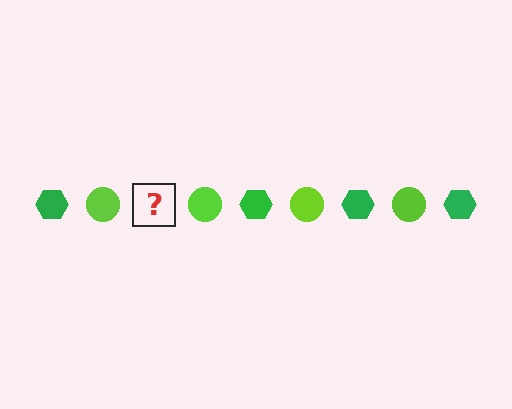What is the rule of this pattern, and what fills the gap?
The rule is that the pattern alternates between green hexagon and lime circle. The gap should be filled with a green hexagon.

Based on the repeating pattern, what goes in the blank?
The blank should be a green hexagon.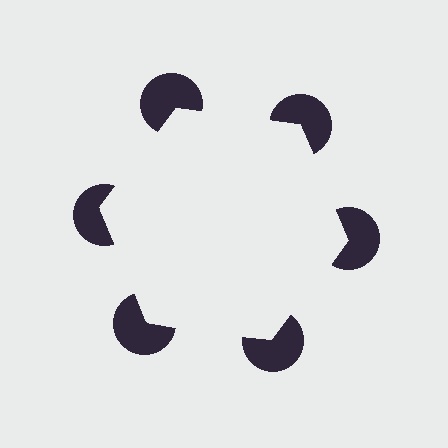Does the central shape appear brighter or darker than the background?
It typically appears slightly brighter than the background, even though no actual brightness change is drawn.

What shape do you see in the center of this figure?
An illusory hexagon — its edges are inferred from the aligned wedge cuts in the pac-man discs, not physically drawn.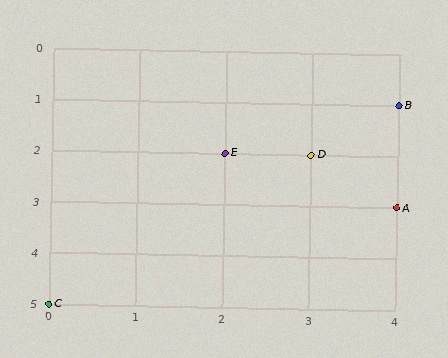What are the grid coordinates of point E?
Point E is at grid coordinates (2, 2).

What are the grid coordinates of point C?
Point C is at grid coordinates (0, 5).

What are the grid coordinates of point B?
Point B is at grid coordinates (4, 1).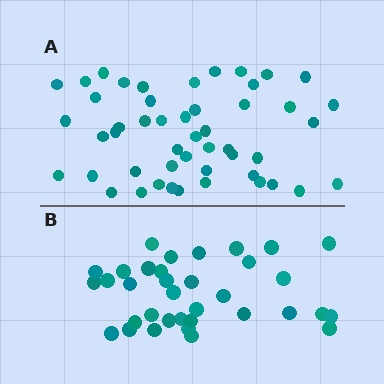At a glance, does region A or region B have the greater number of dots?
Region A (the top region) has more dots.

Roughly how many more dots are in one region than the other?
Region A has approximately 15 more dots than region B.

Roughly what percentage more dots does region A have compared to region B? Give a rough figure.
About 40% more.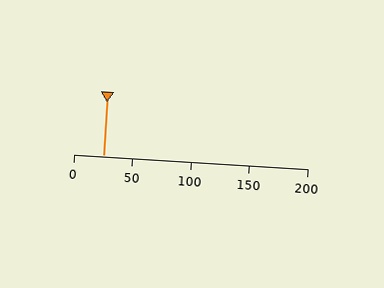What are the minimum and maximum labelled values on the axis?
The axis runs from 0 to 200.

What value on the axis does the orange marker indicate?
The marker indicates approximately 25.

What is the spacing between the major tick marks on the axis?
The major ticks are spaced 50 apart.